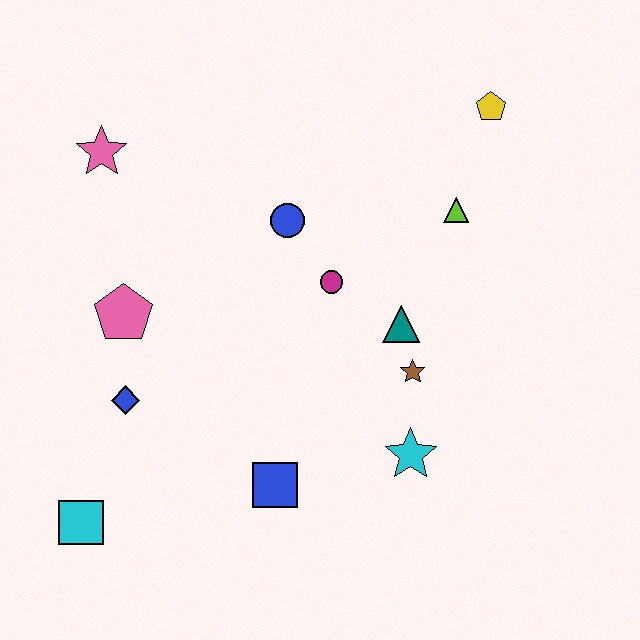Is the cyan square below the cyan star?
Yes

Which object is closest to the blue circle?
The magenta circle is closest to the blue circle.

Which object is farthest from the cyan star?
The pink star is farthest from the cyan star.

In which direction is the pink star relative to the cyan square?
The pink star is above the cyan square.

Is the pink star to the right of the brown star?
No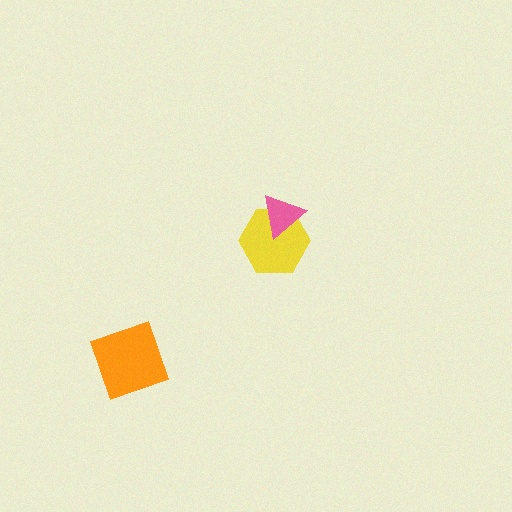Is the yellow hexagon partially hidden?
Yes, it is partially covered by another shape.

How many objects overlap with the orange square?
0 objects overlap with the orange square.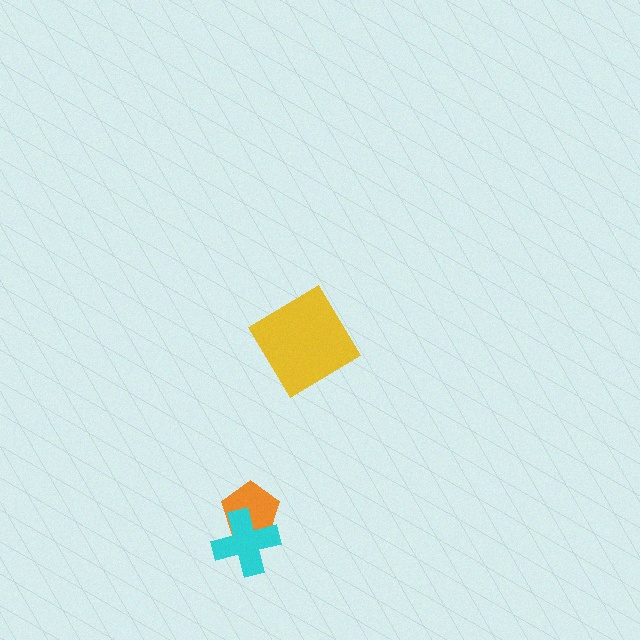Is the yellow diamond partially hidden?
No, no other shape covers it.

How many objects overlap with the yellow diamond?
0 objects overlap with the yellow diamond.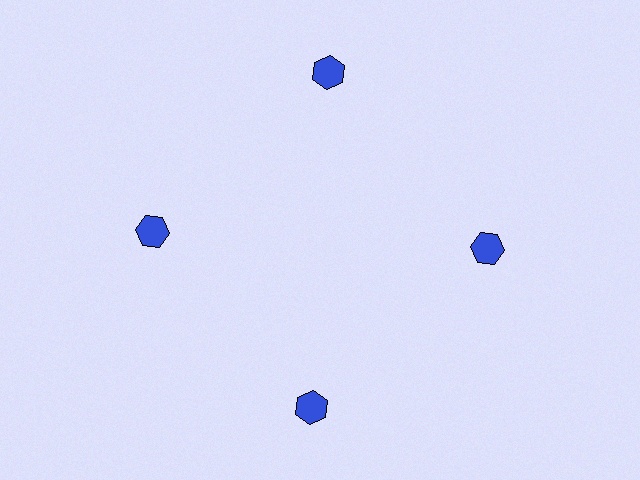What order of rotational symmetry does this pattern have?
This pattern has 4-fold rotational symmetry.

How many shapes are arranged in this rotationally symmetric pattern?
There are 4 shapes, arranged in 4 groups of 1.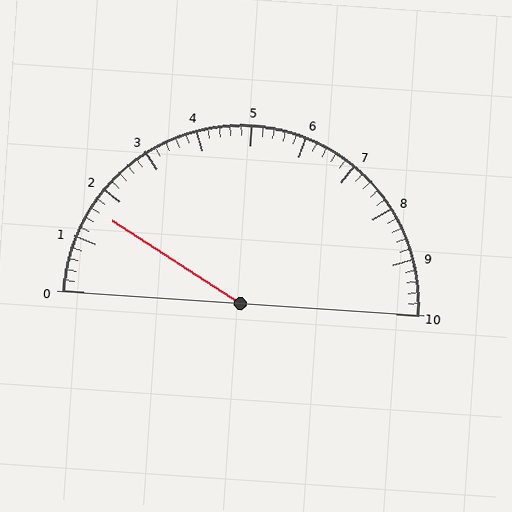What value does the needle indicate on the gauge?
The needle indicates approximately 1.6.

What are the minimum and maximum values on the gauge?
The gauge ranges from 0 to 10.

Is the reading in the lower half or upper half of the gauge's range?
The reading is in the lower half of the range (0 to 10).